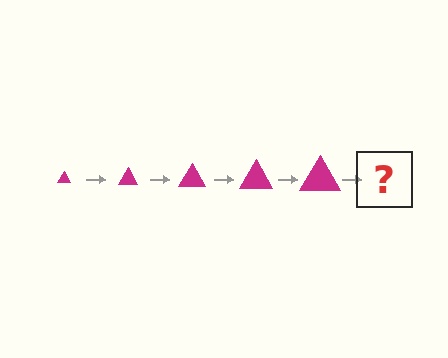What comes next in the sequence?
The next element should be a magenta triangle, larger than the previous one.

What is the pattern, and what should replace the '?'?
The pattern is that the triangle gets progressively larger each step. The '?' should be a magenta triangle, larger than the previous one.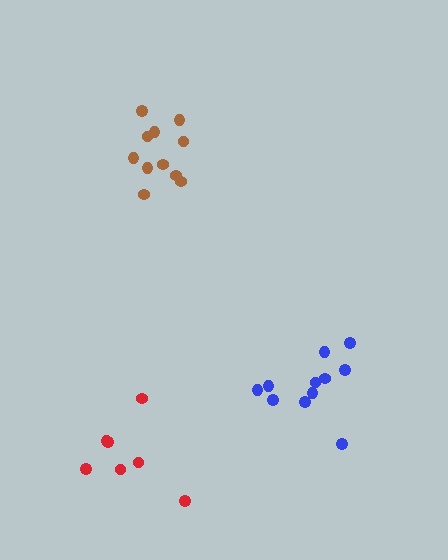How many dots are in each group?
Group 1: 11 dots, Group 2: 7 dots, Group 3: 11 dots (29 total).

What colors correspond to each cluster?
The clusters are colored: blue, red, brown.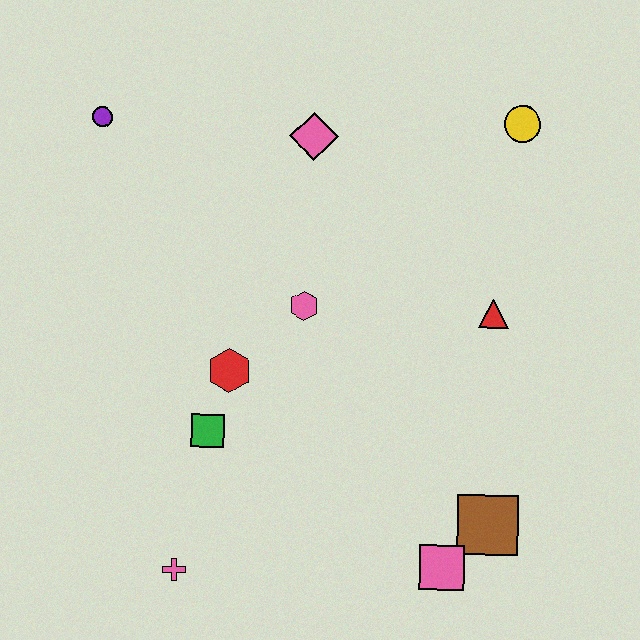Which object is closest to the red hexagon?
The green square is closest to the red hexagon.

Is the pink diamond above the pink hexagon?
Yes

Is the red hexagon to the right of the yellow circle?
No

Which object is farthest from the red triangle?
The purple circle is farthest from the red triangle.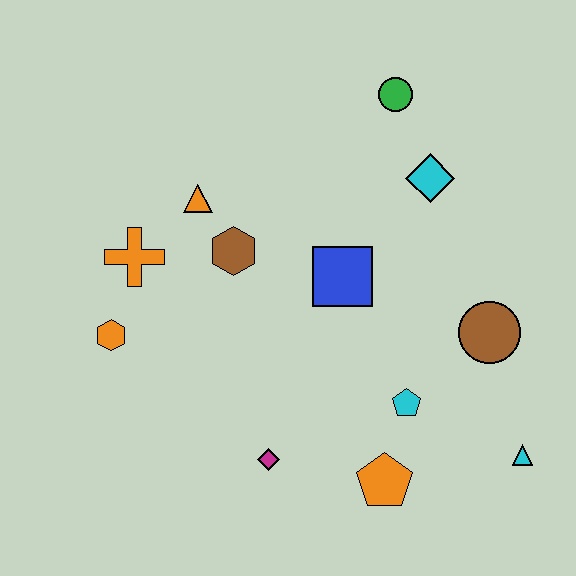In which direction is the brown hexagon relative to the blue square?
The brown hexagon is to the left of the blue square.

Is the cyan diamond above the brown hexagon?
Yes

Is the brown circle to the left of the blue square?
No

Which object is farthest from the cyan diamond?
The orange hexagon is farthest from the cyan diamond.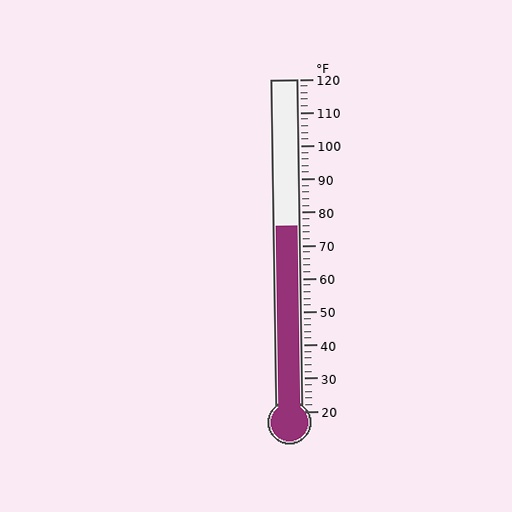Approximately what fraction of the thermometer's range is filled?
The thermometer is filled to approximately 55% of its range.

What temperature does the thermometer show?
The thermometer shows approximately 76°F.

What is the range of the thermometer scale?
The thermometer scale ranges from 20°F to 120°F.